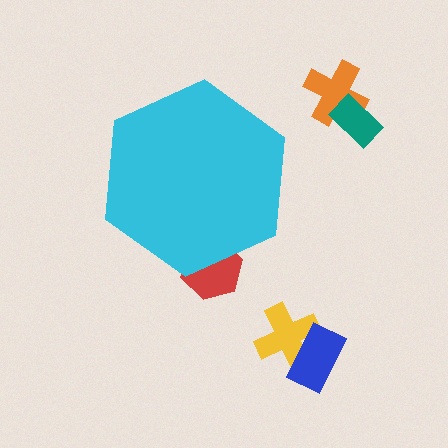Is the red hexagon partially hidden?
Yes, the red hexagon is partially hidden behind the cyan hexagon.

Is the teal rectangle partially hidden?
No, the teal rectangle is fully visible.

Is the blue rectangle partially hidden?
No, the blue rectangle is fully visible.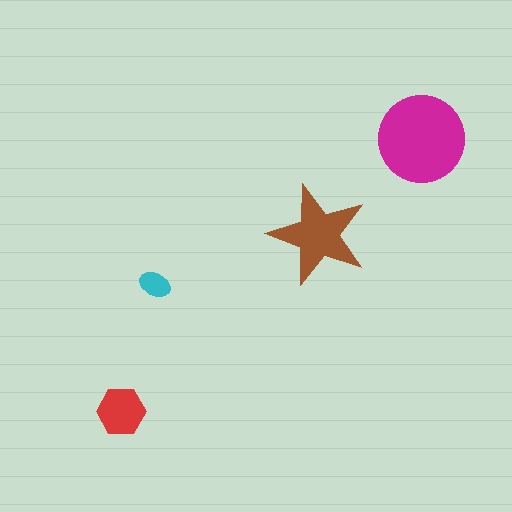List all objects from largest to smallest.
The magenta circle, the brown star, the red hexagon, the cyan ellipse.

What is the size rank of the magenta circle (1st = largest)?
1st.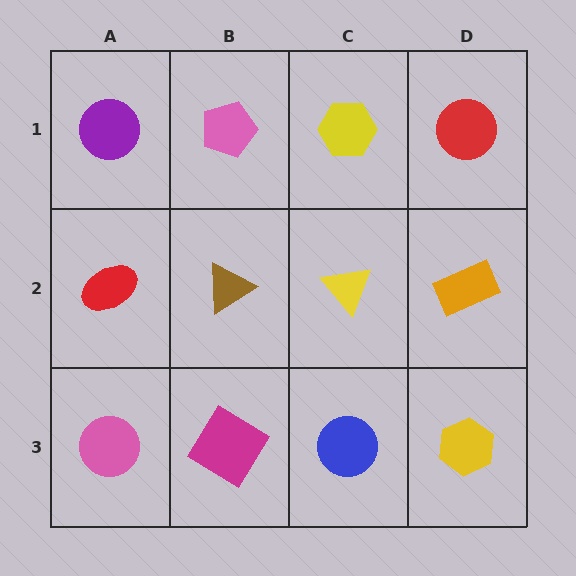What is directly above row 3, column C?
A yellow triangle.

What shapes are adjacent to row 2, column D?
A red circle (row 1, column D), a yellow hexagon (row 3, column D), a yellow triangle (row 2, column C).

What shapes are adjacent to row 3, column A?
A red ellipse (row 2, column A), a magenta diamond (row 3, column B).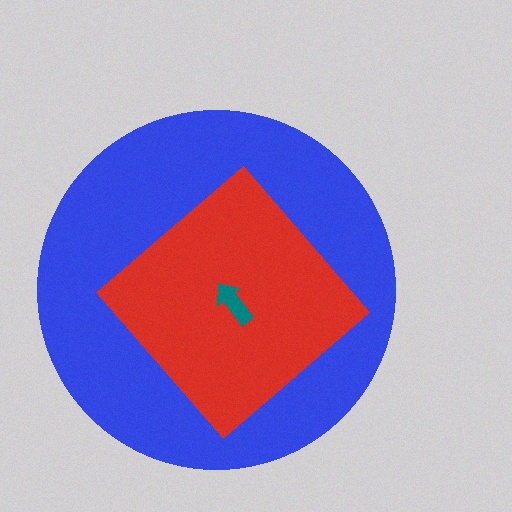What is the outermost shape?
The blue circle.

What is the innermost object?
The teal arrow.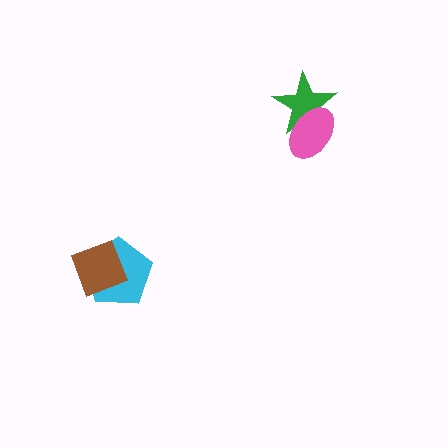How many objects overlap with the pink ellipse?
1 object overlaps with the pink ellipse.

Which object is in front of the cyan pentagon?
The brown diamond is in front of the cyan pentagon.